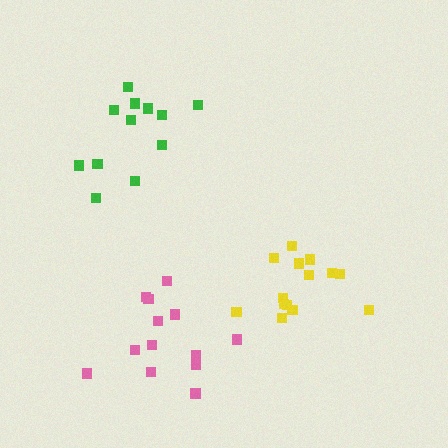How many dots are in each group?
Group 1: 15 dots, Group 2: 12 dots, Group 3: 13 dots (40 total).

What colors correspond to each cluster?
The clusters are colored: yellow, green, pink.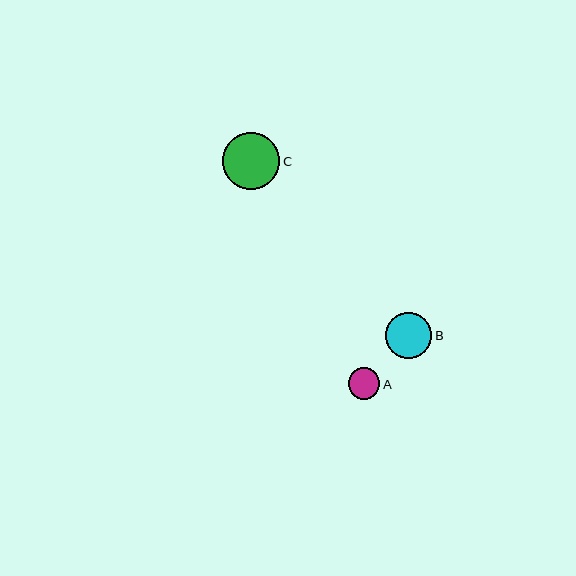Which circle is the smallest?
Circle A is the smallest with a size of approximately 31 pixels.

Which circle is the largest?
Circle C is the largest with a size of approximately 58 pixels.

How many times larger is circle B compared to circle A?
Circle B is approximately 1.5 times the size of circle A.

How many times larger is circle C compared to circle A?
Circle C is approximately 1.8 times the size of circle A.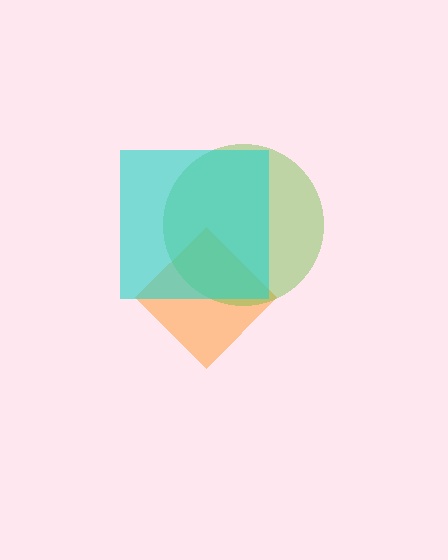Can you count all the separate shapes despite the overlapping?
Yes, there are 3 separate shapes.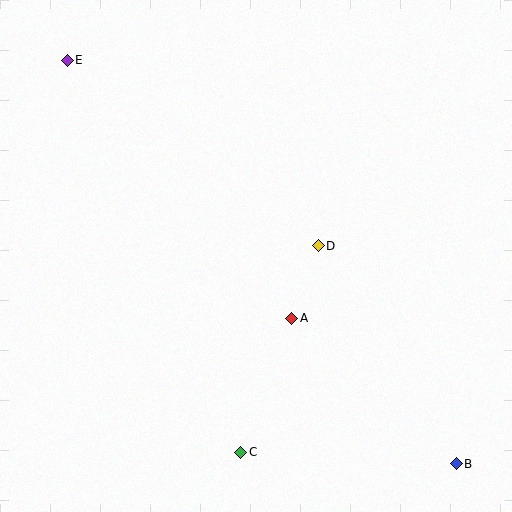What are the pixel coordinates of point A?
Point A is at (292, 318).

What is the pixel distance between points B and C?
The distance between B and C is 216 pixels.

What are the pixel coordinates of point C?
Point C is at (241, 452).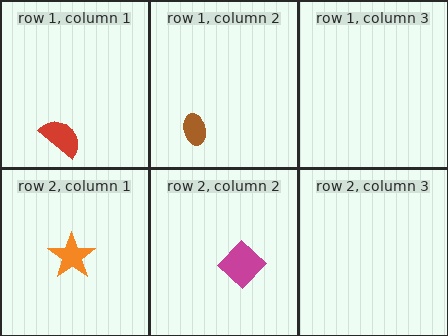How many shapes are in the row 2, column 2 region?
1.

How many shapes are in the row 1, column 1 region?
1.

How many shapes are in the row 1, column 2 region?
1.